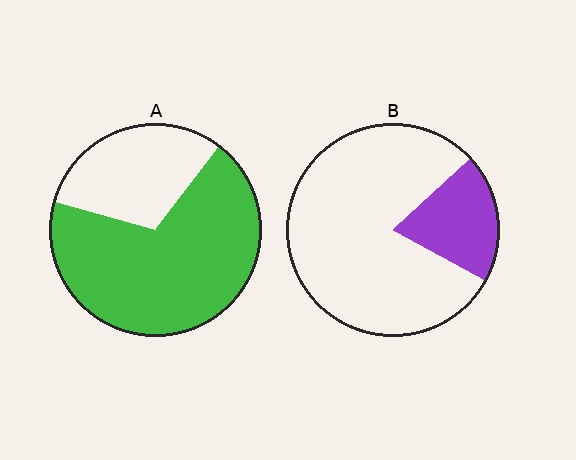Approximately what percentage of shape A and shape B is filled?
A is approximately 70% and B is approximately 20%.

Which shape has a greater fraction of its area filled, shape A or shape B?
Shape A.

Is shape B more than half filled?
No.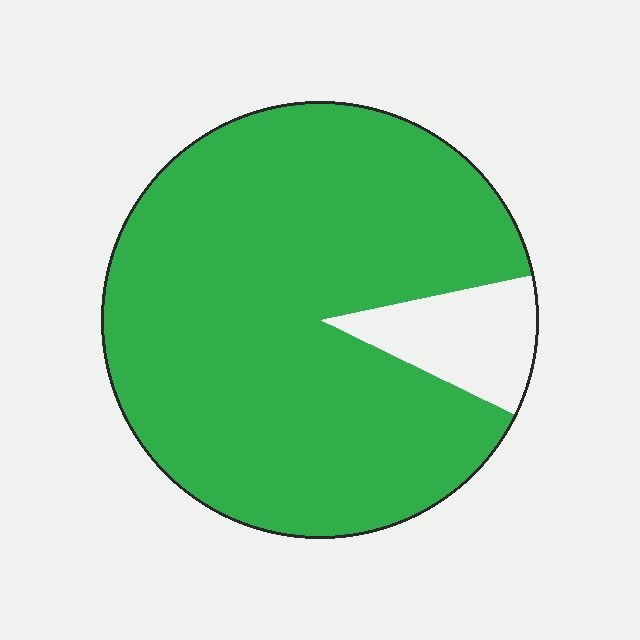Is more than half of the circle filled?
Yes.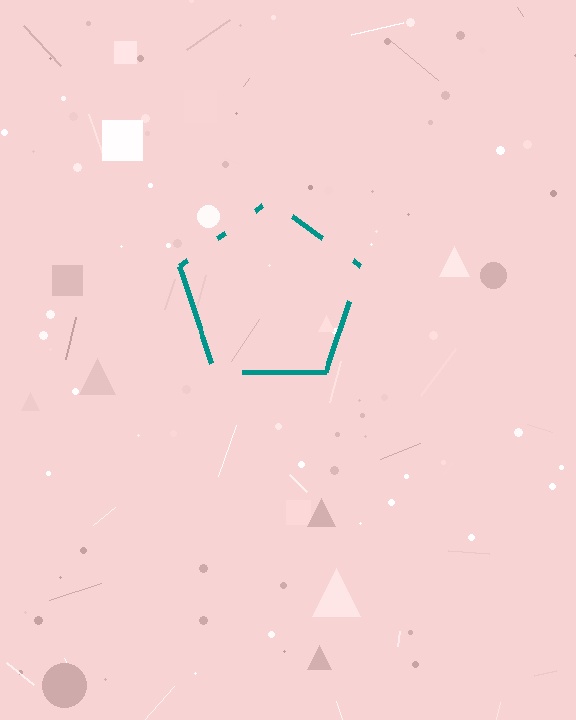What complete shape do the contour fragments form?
The contour fragments form a pentagon.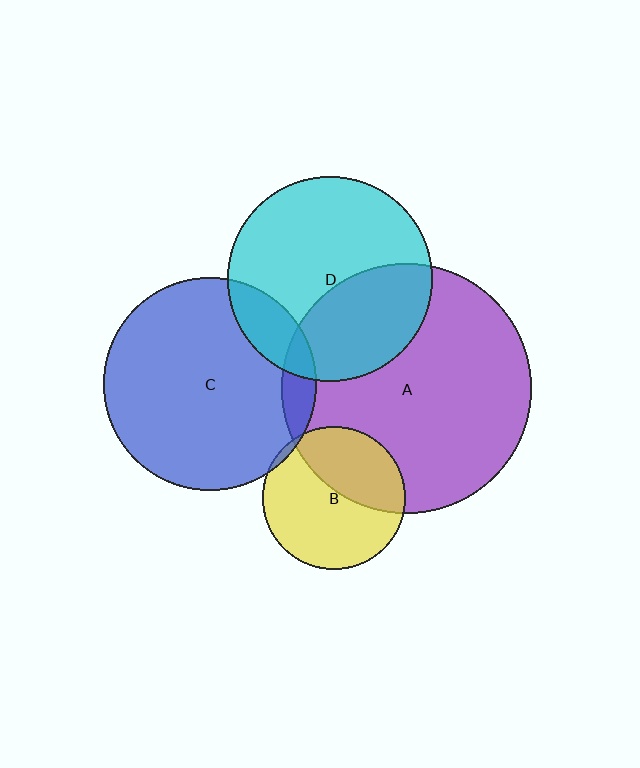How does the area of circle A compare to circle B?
Approximately 3.1 times.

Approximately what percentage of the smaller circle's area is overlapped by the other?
Approximately 10%.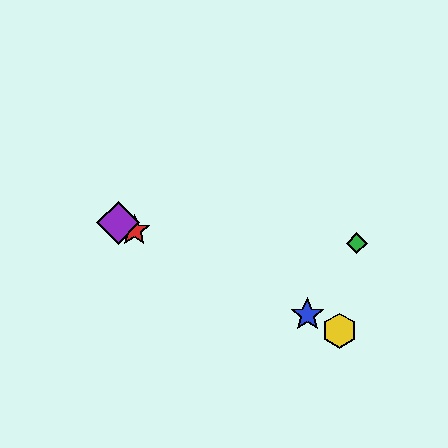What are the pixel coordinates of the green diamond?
The green diamond is at (357, 243).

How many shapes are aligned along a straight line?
4 shapes (the red star, the blue star, the yellow hexagon, the purple diamond) are aligned along a straight line.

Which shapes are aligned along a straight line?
The red star, the blue star, the yellow hexagon, the purple diamond are aligned along a straight line.